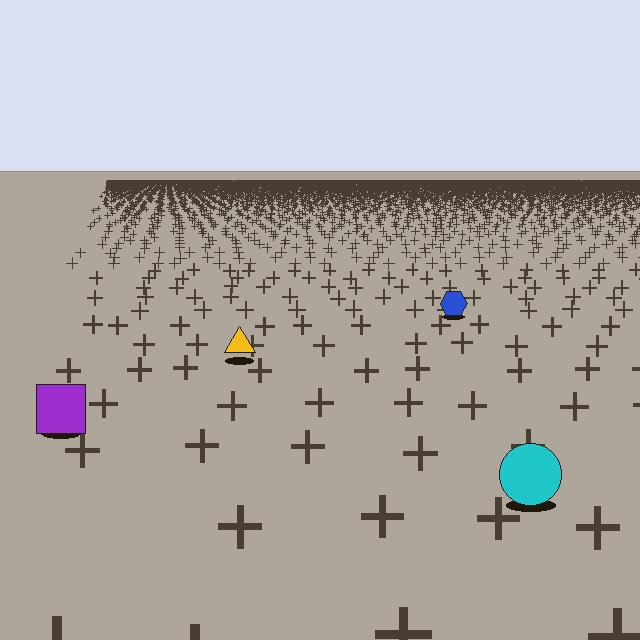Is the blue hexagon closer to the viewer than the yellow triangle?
No. The yellow triangle is closer — you can tell from the texture gradient: the ground texture is coarser near it.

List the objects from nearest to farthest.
From nearest to farthest: the cyan circle, the purple square, the yellow triangle, the blue hexagon.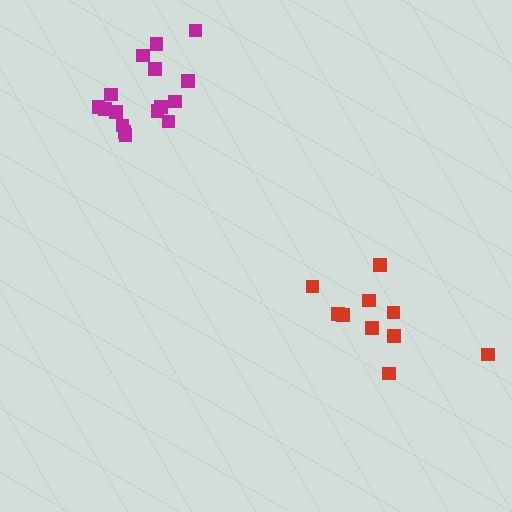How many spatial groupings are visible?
There are 2 spatial groupings.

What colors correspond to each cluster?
The clusters are colored: magenta, red.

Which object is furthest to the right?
The red cluster is rightmost.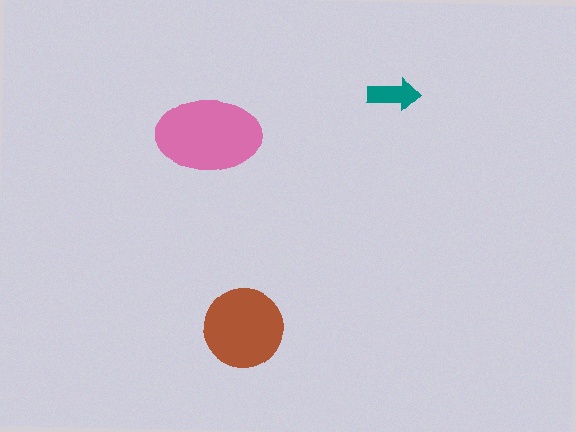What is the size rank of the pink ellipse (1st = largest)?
1st.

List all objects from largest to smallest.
The pink ellipse, the brown circle, the teal arrow.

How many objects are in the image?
There are 3 objects in the image.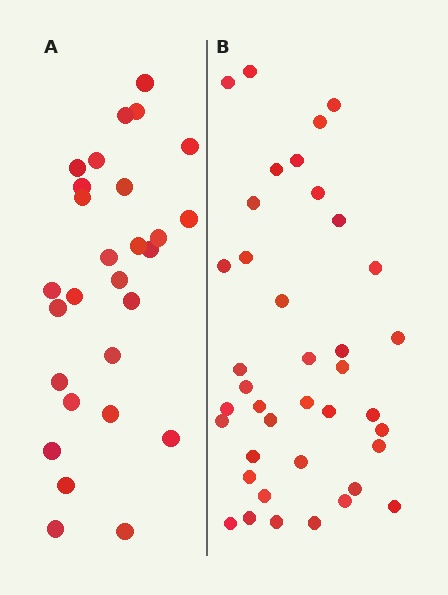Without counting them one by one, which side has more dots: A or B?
Region B (the right region) has more dots.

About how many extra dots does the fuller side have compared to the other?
Region B has roughly 12 or so more dots than region A.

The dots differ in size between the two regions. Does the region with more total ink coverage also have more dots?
No. Region A has more total ink coverage because its dots are larger, but region B actually contains more individual dots. Total area can be misleading — the number of items is what matters here.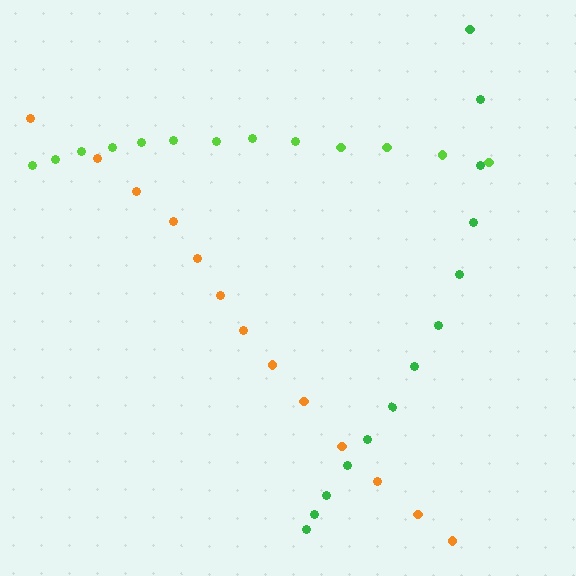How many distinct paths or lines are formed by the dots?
There are 3 distinct paths.